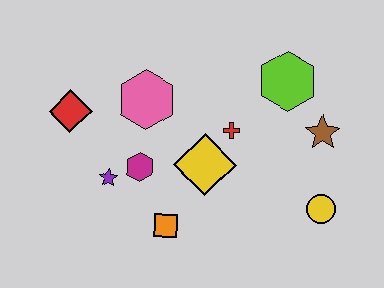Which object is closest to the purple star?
The magenta hexagon is closest to the purple star.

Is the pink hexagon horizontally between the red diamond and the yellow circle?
Yes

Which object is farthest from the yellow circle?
The red diamond is farthest from the yellow circle.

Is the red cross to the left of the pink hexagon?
No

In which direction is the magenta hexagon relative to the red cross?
The magenta hexagon is to the left of the red cross.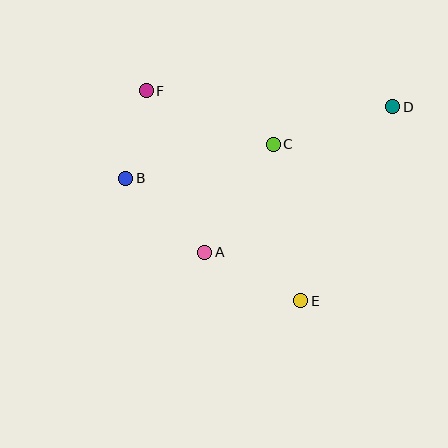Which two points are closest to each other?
Points B and F are closest to each other.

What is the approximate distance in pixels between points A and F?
The distance between A and F is approximately 172 pixels.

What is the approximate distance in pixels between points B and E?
The distance between B and E is approximately 213 pixels.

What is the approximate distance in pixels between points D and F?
The distance between D and F is approximately 247 pixels.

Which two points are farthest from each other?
Points B and D are farthest from each other.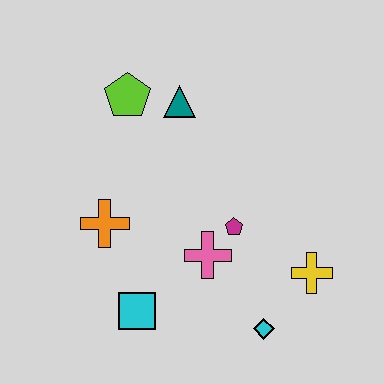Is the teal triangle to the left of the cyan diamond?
Yes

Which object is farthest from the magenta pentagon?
The lime pentagon is farthest from the magenta pentagon.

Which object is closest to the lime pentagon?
The teal triangle is closest to the lime pentagon.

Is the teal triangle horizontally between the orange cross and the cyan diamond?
Yes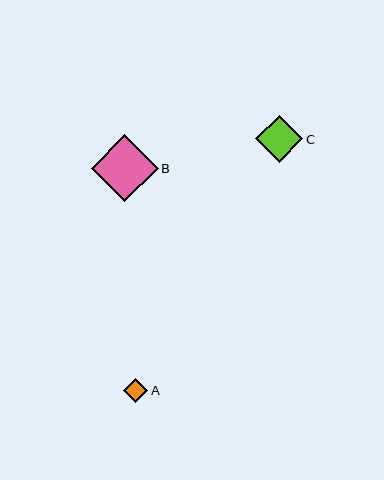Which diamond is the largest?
Diamond B is the largest with a size of approximately 67 pixels.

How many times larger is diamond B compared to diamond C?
Diamond B is approximately 1.4 times the size of diamond C.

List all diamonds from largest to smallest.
From largest to smallest: B, C, A.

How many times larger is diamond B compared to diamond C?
Diamond B is approximately 1.4 times the size of diamond C.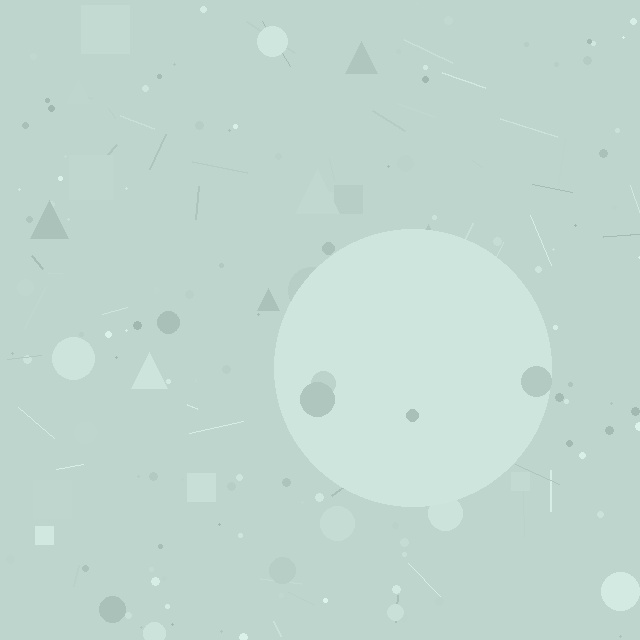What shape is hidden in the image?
A circle is hidden in the image.